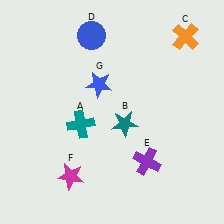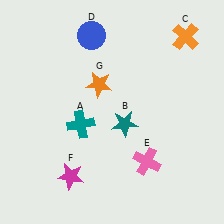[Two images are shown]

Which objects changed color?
E changed from purple to pink. G changed from blue to orange.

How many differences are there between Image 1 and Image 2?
There are 2 differences between the two images.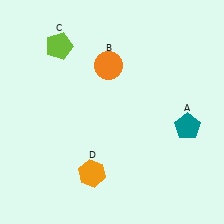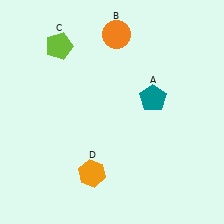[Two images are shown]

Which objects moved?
The objects that moved are: the teal pentagon (A), the orange circle (B).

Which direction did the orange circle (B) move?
The orange circle (B) moved up.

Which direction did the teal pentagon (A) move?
The teal pentagon (A) moved left.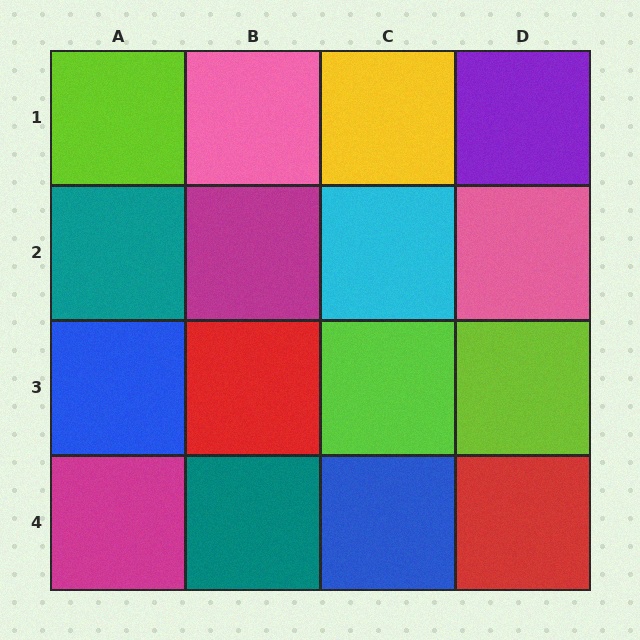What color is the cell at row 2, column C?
Cyan.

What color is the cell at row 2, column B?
Magenta.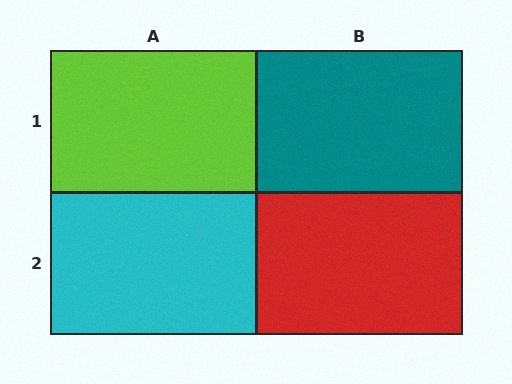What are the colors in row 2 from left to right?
Cyan, red.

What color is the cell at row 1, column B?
Teal.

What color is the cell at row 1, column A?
Lime.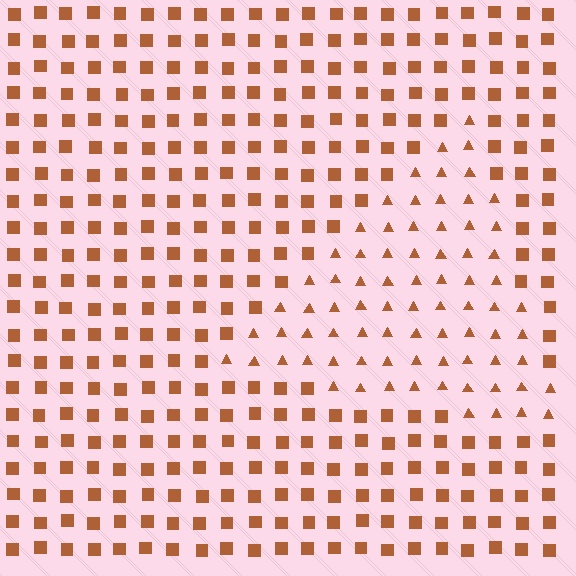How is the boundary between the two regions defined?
The boundary is defined by a change in element shape: triangles inside vs. squares outside. All elements share the same color and spacing.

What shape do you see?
I see a triangle.